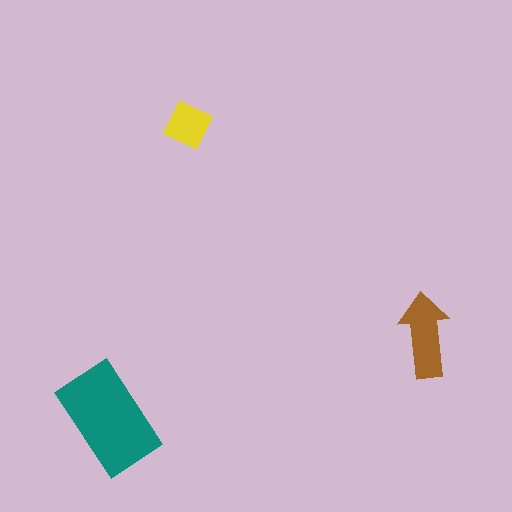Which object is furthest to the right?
The brown arrow is rightmost.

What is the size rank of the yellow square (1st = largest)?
3rd.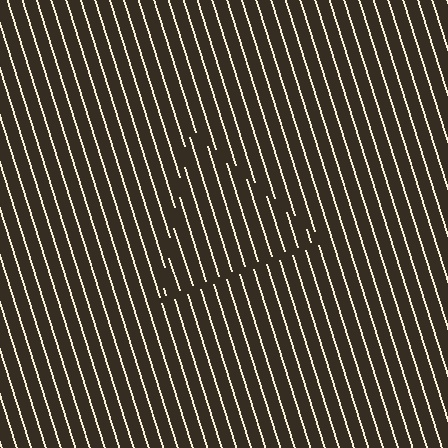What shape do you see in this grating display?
An illusory triangle. The interior of the shape contains the same grating, shifted by half a period — the contour is defined by the phase discontinuity where line-ends from the inner and outer gratings abut.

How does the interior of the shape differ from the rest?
The interior of the shape contains the same grating, shifted by half a period — the contour is defined by the phase discontinuity where line-ends from the inner and outer gratings abut.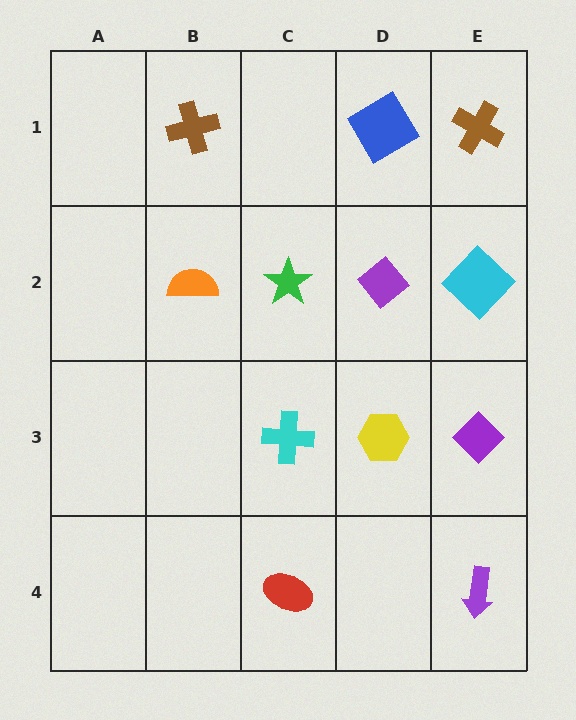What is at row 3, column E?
A purple diamond.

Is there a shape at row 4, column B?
No, that cell is empty.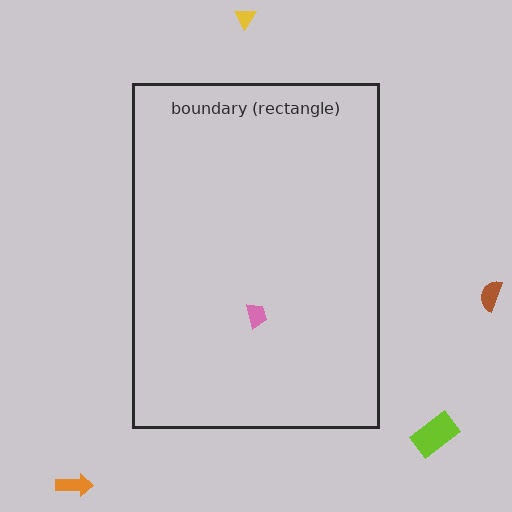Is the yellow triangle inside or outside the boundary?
Outside.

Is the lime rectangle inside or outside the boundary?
Outside.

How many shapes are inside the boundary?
1 inside, 4 outside.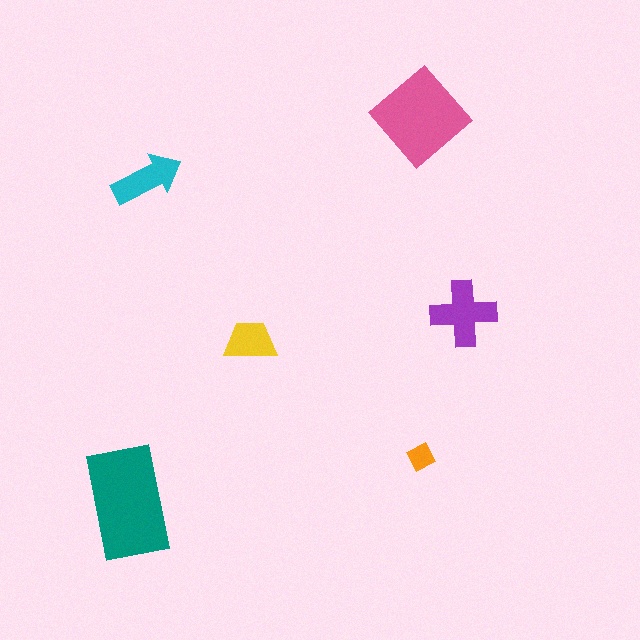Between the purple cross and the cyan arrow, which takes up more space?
The purple cross.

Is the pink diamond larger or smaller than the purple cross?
Larger.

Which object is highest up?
The pink diamond is topmost.